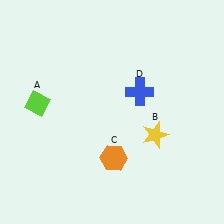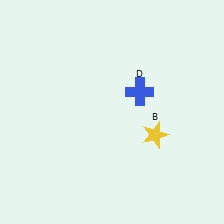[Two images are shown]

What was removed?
The lime diamond (A), the orange hexagon (C) were removed in Image 2.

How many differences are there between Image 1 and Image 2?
There are 2 differences between the two images.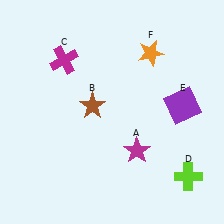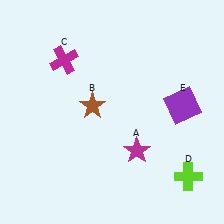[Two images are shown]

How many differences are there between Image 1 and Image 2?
There is 1 difference between the two images.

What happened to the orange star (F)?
The orange star (F) was removed in Image 2. It was in the top-right area of Image 1.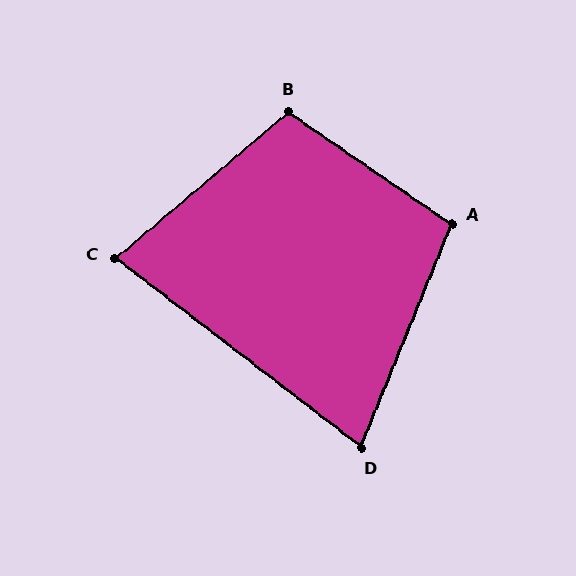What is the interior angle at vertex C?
Approximately 78 degrees (acute).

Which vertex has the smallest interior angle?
D, at approximately 74 degrees.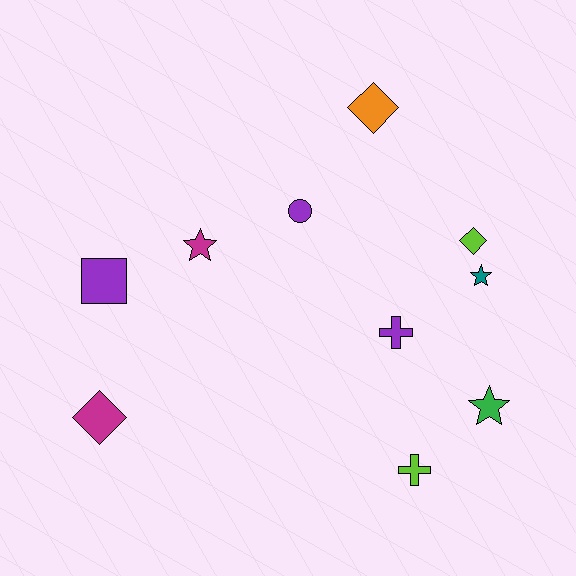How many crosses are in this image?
There are 2 crosses.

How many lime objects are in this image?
There are 2 lime objects.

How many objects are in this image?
There are 10 objects.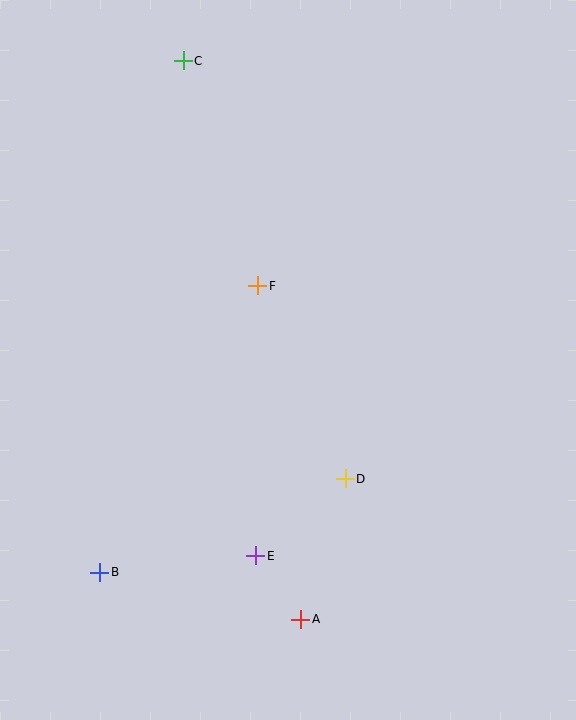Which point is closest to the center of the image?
Point F at (258, 286) is closest to the center.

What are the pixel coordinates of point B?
Point B is at (100, 572).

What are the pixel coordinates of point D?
Point D is at (345, 479).